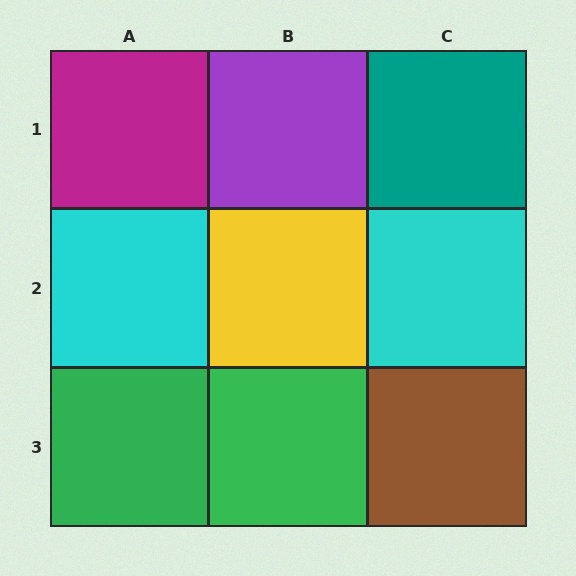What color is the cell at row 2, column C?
Cyan.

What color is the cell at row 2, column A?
Cyan.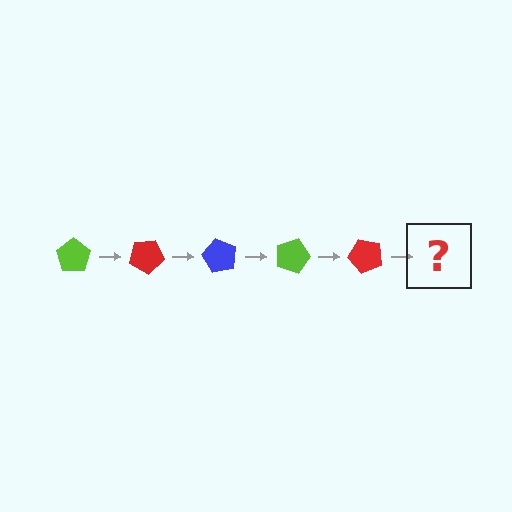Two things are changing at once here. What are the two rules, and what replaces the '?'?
The two rules are that it rotates 30 degrees each step and the color cycles through lime, red, and blue. The '?' should be a blue pentagon, rotated 150 degrees from the start.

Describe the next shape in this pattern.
It should be a blue pentagon, rotated 150 degrees from the start.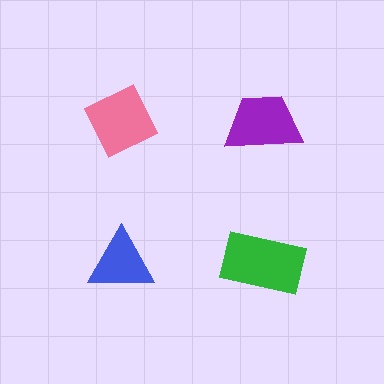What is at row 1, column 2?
A purple trapezoid.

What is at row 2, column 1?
A blue triangle.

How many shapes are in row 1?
2 shapes.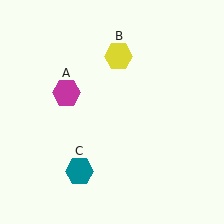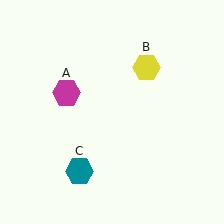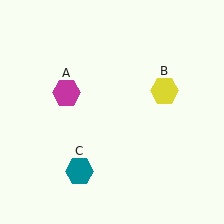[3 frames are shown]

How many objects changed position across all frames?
1 object changed position: yellow hexagon (object B).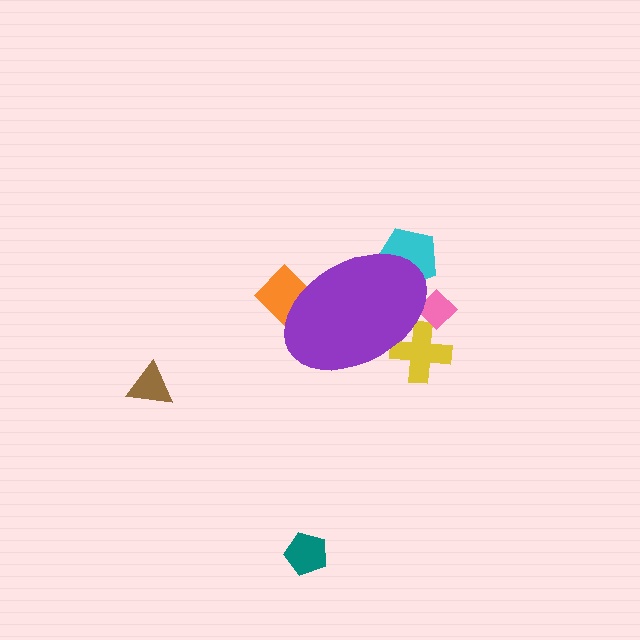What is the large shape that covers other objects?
A purple ellipse.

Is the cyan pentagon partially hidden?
Yes, the cyan pentagon is partially hidden behind the purple ellipse.